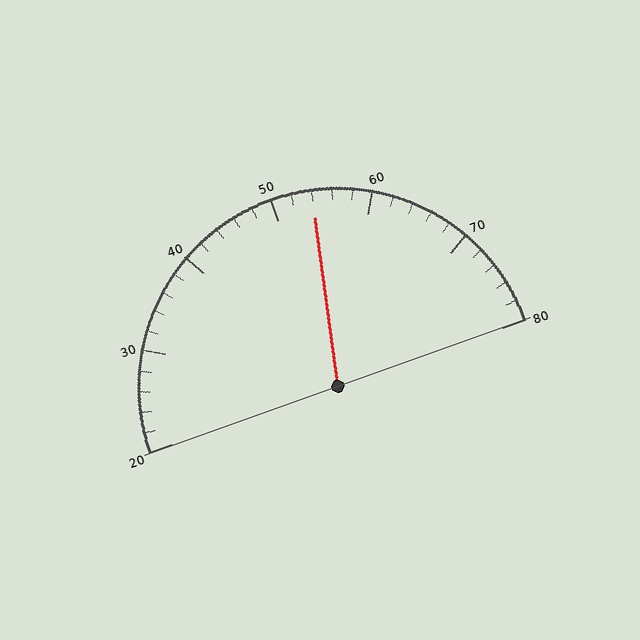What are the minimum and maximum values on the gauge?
The gauge ranges from 20 to 80.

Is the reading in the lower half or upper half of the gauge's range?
The reading is in the upper half of the range (20 to 80).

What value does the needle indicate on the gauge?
The needle indicates approximately 54.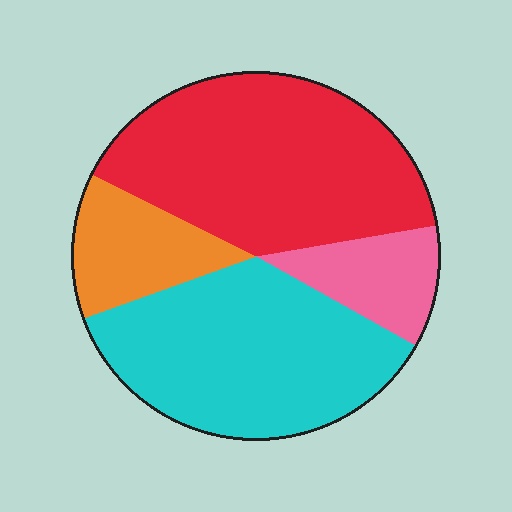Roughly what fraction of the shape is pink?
Pink takes up less than a sixth of the shape.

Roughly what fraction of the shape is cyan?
Cyan takes up about three eighths (3/8) of the shape.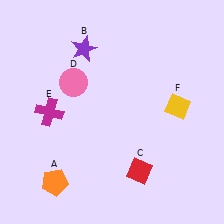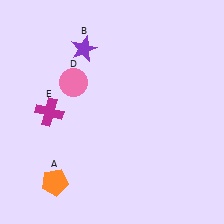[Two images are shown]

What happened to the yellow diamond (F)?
The yellow diamond (F) was removed in Image 2. It was in the top-right area of Image 1.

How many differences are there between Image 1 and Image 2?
There are 2 differences between the two images.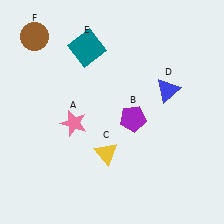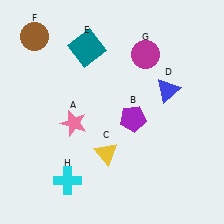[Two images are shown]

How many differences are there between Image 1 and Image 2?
There are 2 differences between the two images.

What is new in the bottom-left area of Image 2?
A cyan cross (H) was added in the bottom-left area of Image 2.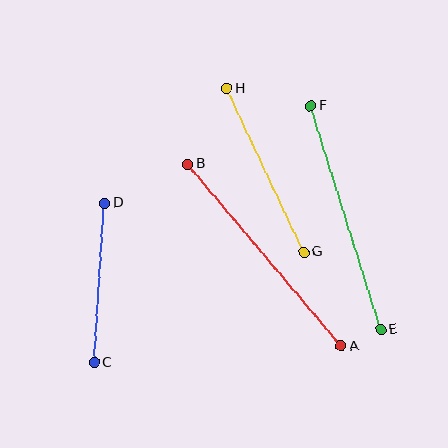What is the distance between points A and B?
The distance is approximately 238 pixels.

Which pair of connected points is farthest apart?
Points A and B are farthest apart.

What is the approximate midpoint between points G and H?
The midpoint is at approximately (265, 170) pixels.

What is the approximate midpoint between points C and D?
The midpoint is at approximately (99, 283) pixels.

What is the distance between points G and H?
The distance is approximately 181 pixels.